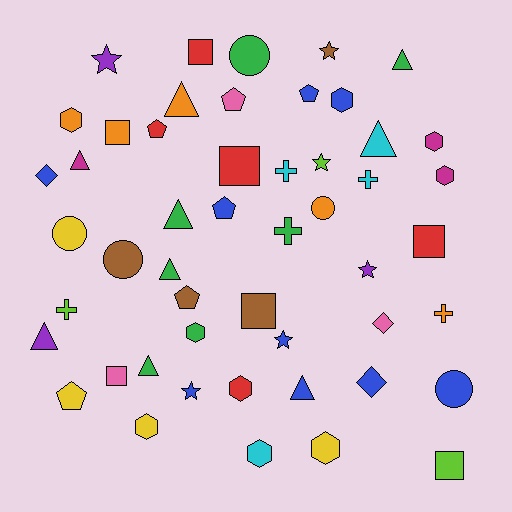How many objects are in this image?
There are 50 objects.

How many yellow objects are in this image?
There are 4 yellow objects.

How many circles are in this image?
There are 5 circles.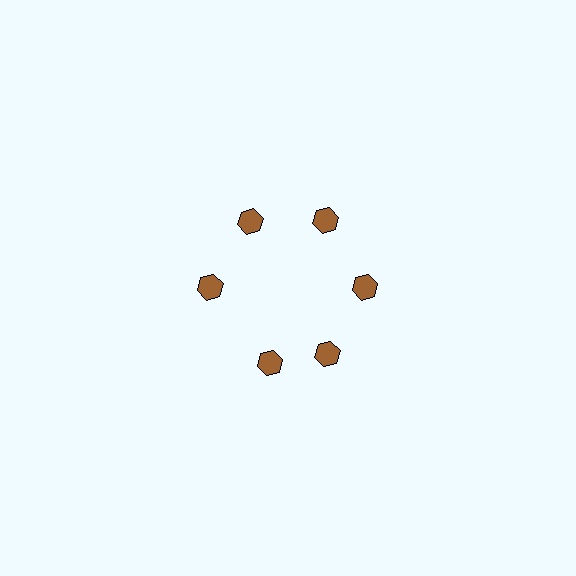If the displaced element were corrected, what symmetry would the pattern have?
It would have 6-fold rotational symmetry — the pattern would map onto itself every 60 degrees.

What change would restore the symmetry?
The symmetry would be restored by rotating it back into even spacing with its neighbors so that all 6 hexagons sit at equal angles and equal distance from the center.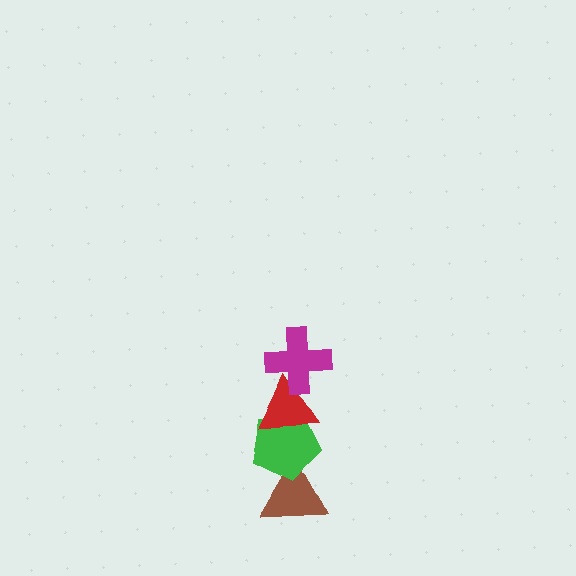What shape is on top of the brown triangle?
The green pentagon is on top of the brown triangle.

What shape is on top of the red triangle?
The magenta cross is on top of the red triangle.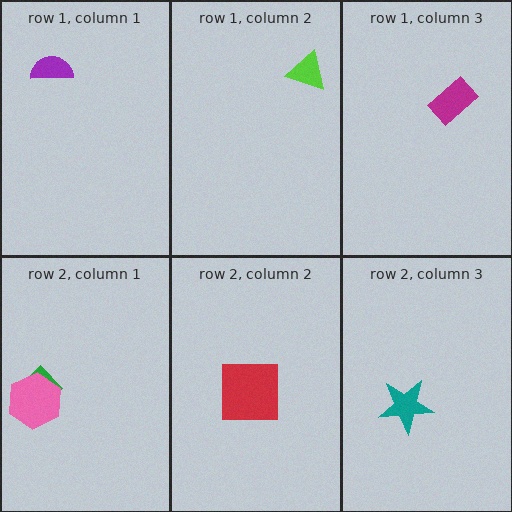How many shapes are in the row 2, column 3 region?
1.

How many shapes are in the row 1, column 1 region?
1.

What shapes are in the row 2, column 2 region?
The red square.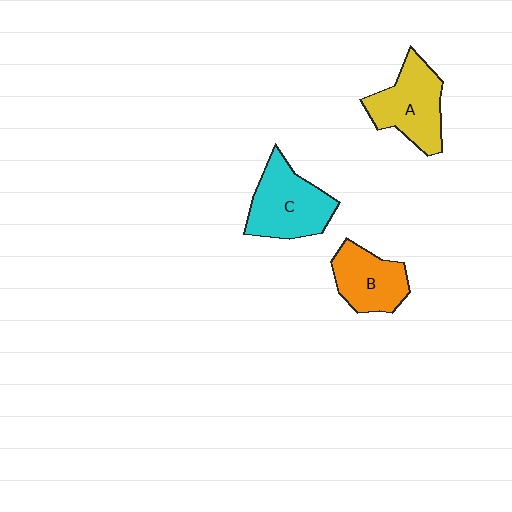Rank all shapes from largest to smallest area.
From largest to smallest: C (cyan), A (yellow), B (orange).